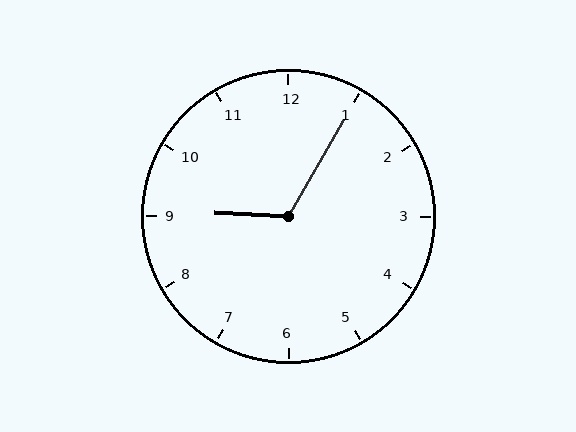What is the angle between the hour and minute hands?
Approximately 118 degrees.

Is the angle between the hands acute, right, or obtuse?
It is obtuse.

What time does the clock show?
9:05.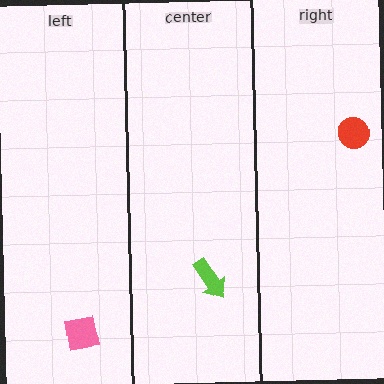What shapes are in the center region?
The lime arrow.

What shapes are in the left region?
The pink square.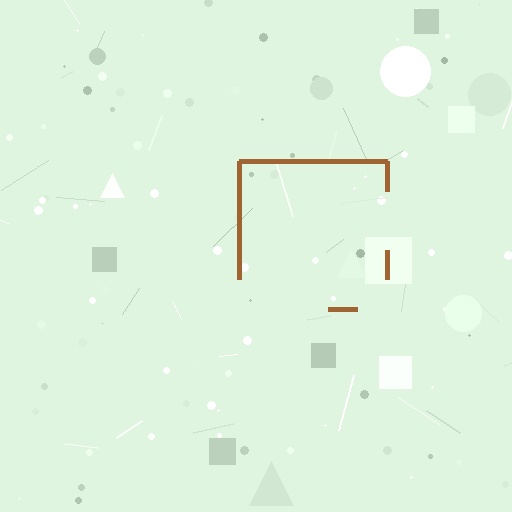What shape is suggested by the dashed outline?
The dashed outline suggests a square.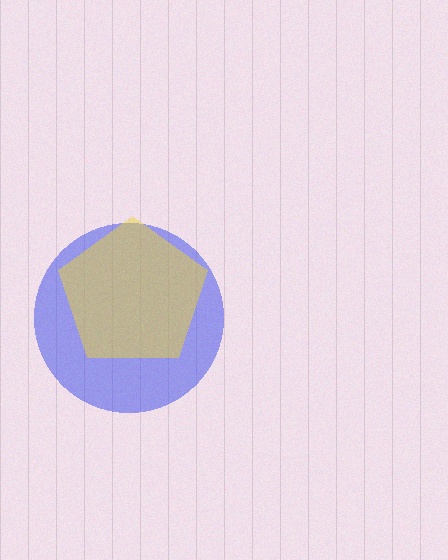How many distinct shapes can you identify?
There are 2 distinct shapes: a blue circle, a yellow pentagon.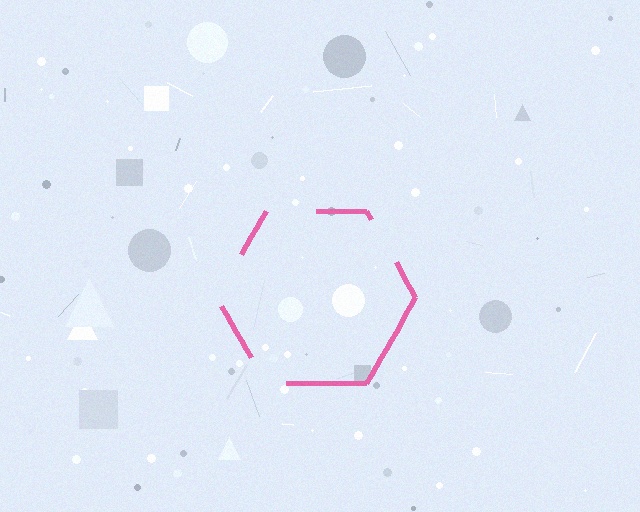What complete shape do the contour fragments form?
The contour fragments form a hexagon.